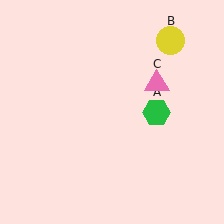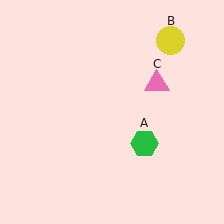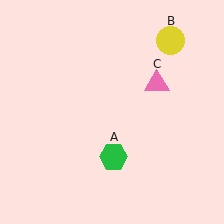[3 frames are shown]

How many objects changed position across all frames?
1 object changed position: green hexagon (object A).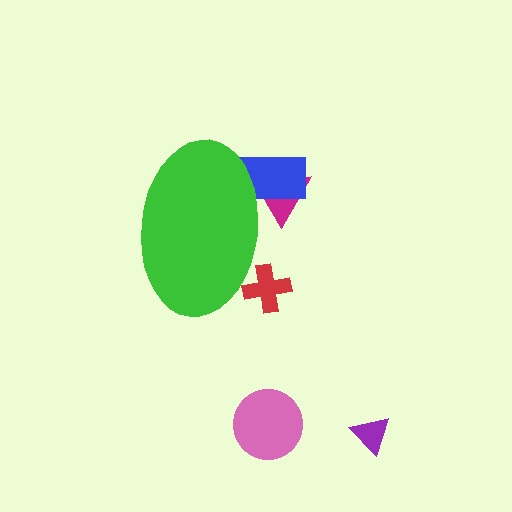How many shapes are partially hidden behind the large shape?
3 shapes are partially hidden.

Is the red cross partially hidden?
Yes, the red cross is partially hidden behind the green ellipse.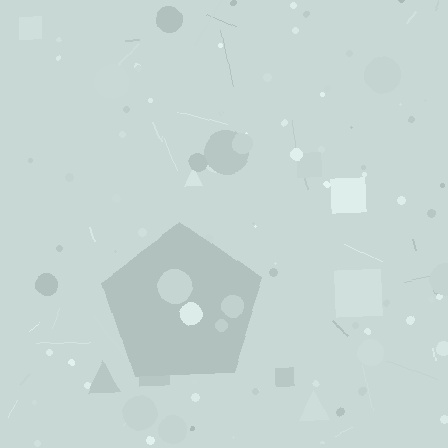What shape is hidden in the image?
A pentagon is hidden in the image.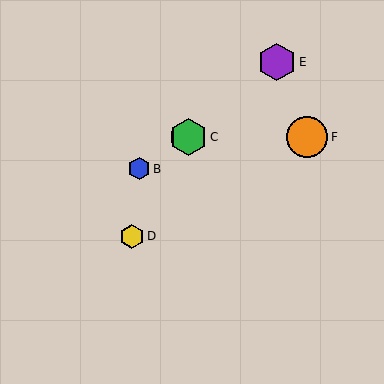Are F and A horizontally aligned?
Yes, both are at y≈137.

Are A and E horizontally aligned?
No, A is at y≈137 and E is at y≈62.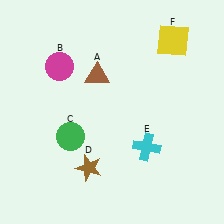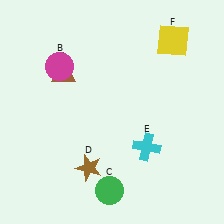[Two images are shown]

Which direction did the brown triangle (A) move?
The brown triangle (A) moved left.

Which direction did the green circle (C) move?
The green circle (C) moved down.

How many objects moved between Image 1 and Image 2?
2 objects moved between the two images.